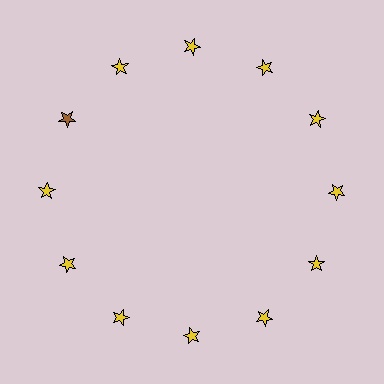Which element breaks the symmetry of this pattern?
The brown star at roughly the 10 o'clock position breaks the symmetry. All other shapes are yellow stars.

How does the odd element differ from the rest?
It has a different color: brown instead of yellow.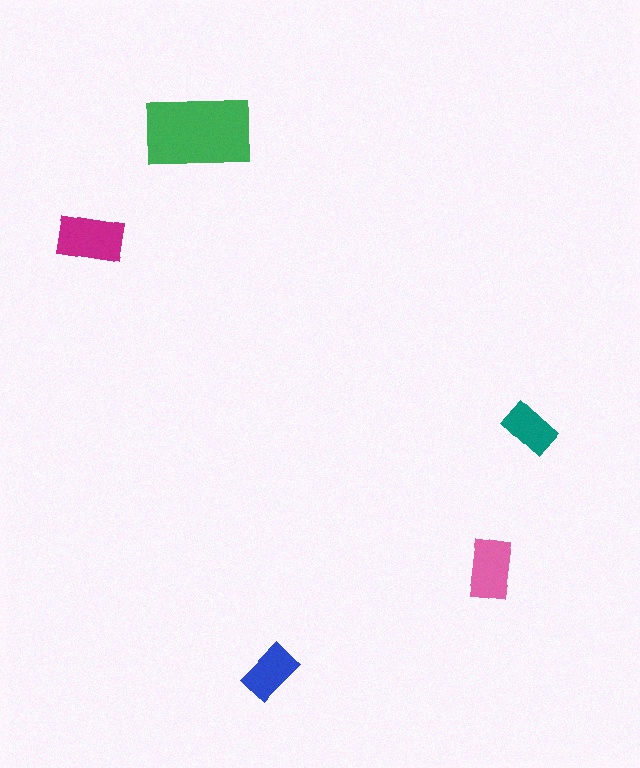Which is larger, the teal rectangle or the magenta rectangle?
The magenta one.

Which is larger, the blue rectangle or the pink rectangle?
The pink one.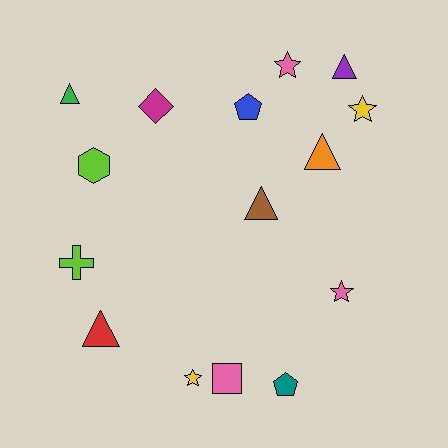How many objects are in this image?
There are 15 objects.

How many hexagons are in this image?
There is 1 hexagon.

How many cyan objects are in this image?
There are no cyan objects.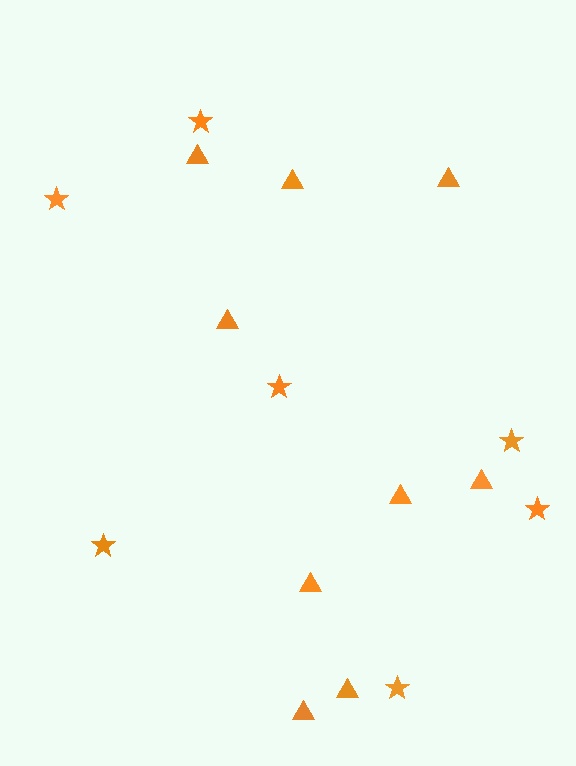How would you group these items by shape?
There are 2 groups: one group of triangles (9) and one group of stars (7).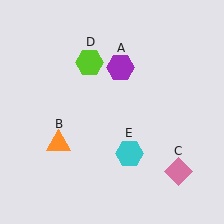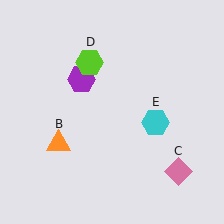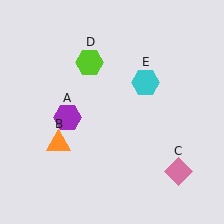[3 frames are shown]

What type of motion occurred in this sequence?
The purple hexagon (object A), cyan hexagon (object E) rotated counterclockwise around the center of the scene.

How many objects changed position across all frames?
2 objects changed position: purple hexagon (object A), cyan hexagon (object E).